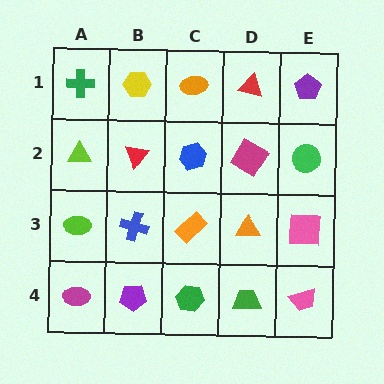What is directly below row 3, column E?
A pink trapezoid.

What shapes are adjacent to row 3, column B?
A red triangle (row 2, column B), a purple pentagon (row 4, column B), a lime ellipse (row 3, column A), an orange rectangle (row 3, column C).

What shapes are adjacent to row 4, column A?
A lime ellipse (row 3, column A), a purple pentagon (row 4, column B).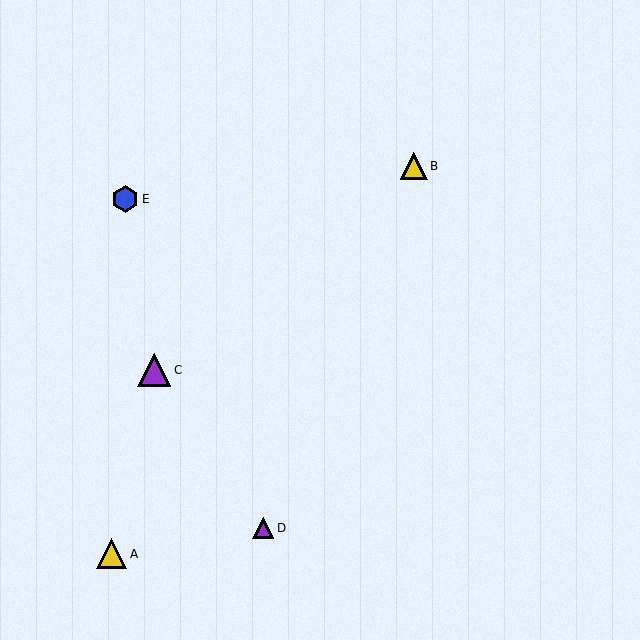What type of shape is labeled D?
Shape D is a purple triangle.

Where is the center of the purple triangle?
The center of the purple triangle is at (154, 370).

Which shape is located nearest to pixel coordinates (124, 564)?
The yellow triangle (labeled A) at (111, 554) is nearest to that location.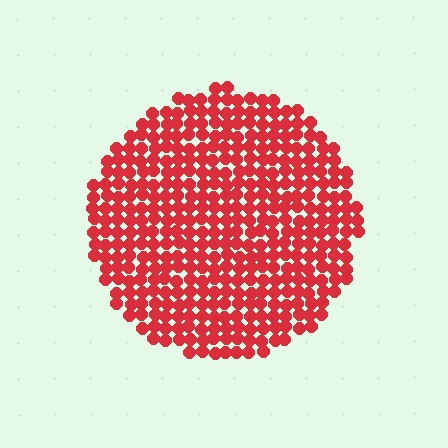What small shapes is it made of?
It is made of small circles.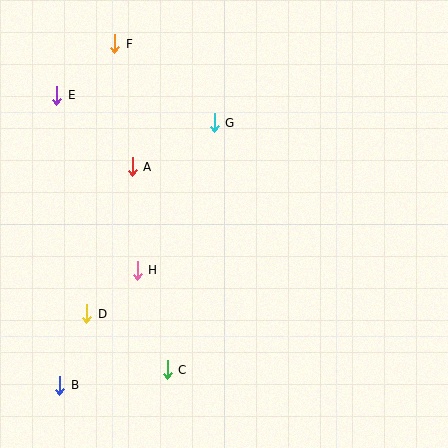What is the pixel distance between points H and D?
The distance between H and D is 66 pixels.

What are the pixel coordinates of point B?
Point B is at (60, 385).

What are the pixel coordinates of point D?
Point D is at (87, 314).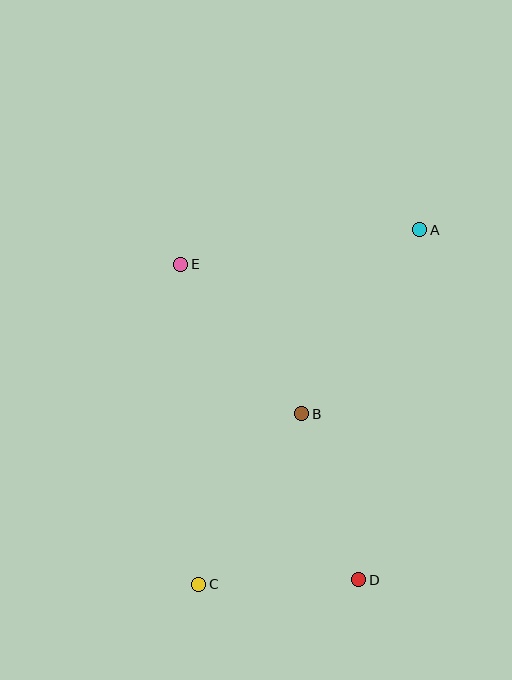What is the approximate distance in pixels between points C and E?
The distance between C and E is approximately 320 pixels.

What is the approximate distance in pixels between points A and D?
The distance between A and D is approximately 355 pixels.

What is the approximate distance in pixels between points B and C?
The distance between B and C is approximately 199 pixels.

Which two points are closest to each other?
Points C and D are closest to each other.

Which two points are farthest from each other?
Points A and C are farthest from each other.